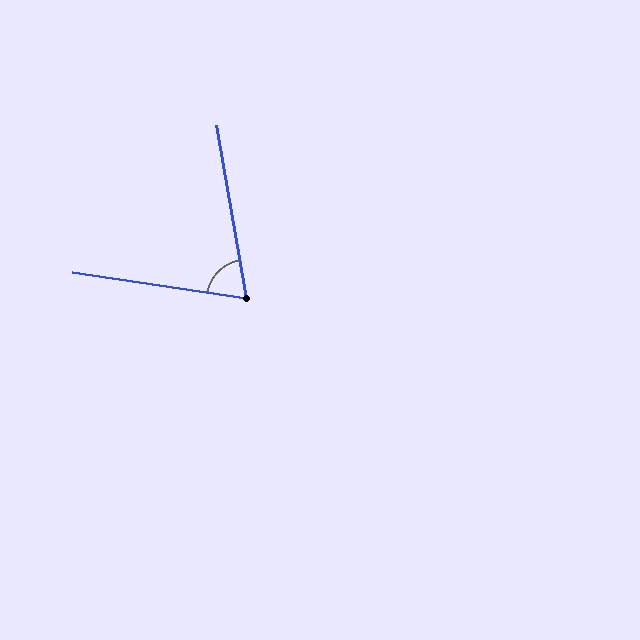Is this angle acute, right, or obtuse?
It is acute.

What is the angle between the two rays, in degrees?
Approximately 72 degrees.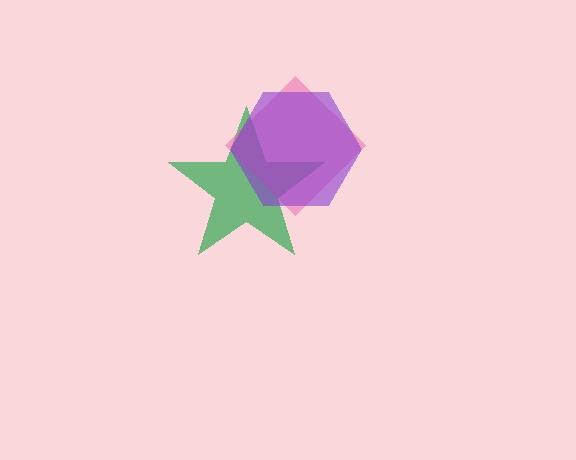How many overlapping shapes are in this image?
There are 3 overlapping shapes in the image.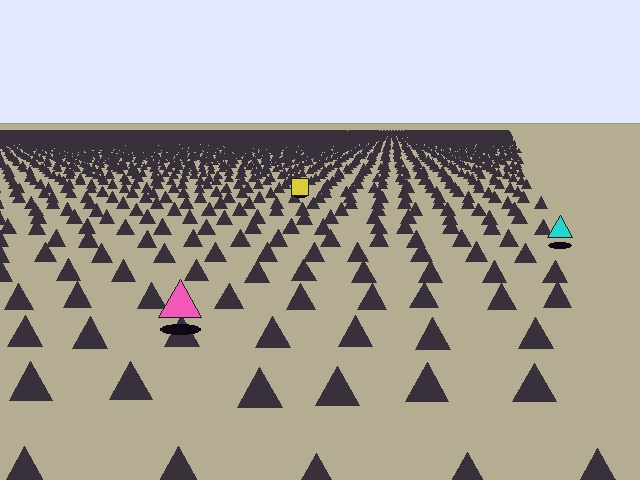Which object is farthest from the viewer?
The yellow square is farthest from the viewer. It appears smaller and the ground texture around it is denser.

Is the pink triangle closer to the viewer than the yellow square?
Yes. The pink triangle is closer — you can tell from the texture gradient: the ground texture is coarser near it.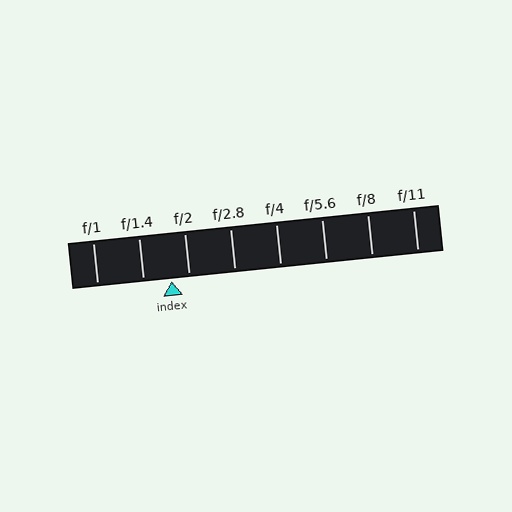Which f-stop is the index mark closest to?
The index mark is closest to f/2.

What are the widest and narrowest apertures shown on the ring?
The widest aperture shown is f/1 and the narrowest is f/11.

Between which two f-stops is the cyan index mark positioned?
The index mark is between f/1.4 and f/2.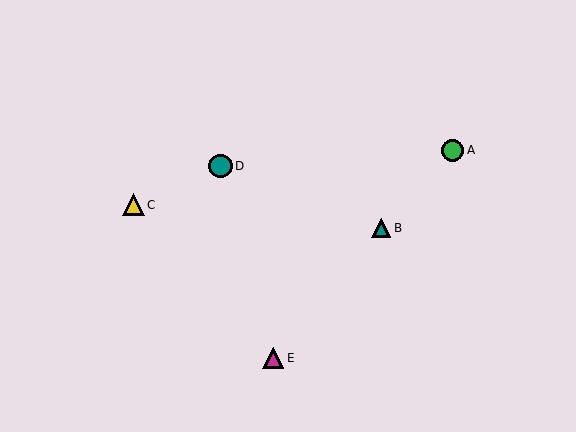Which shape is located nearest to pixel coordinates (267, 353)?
The magenta triangle (labeled E) at (273, 358) is nearest to that location.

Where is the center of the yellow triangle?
The center of the yellow triangle is at (133, 205).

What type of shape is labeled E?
Shape E is a magenta triangle.